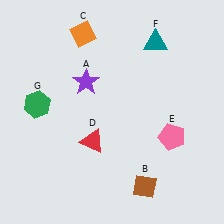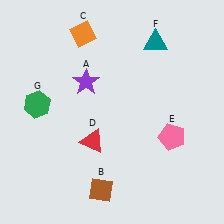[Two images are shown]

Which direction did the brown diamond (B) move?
The brown diamond (B) moved left.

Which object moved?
The brown diamond (B) moved left.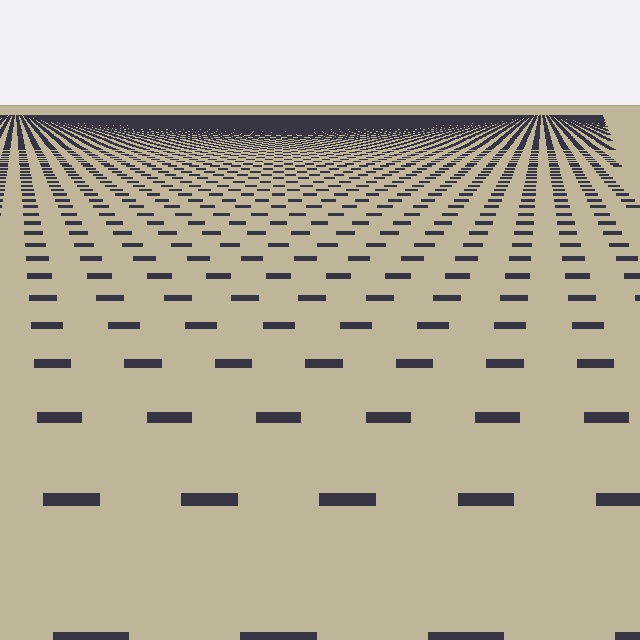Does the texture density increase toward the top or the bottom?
Density increases toward the top.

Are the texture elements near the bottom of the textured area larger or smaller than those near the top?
Larger. Near the bottom, elements are closer to the viewer and appear at a bigger on-screen size.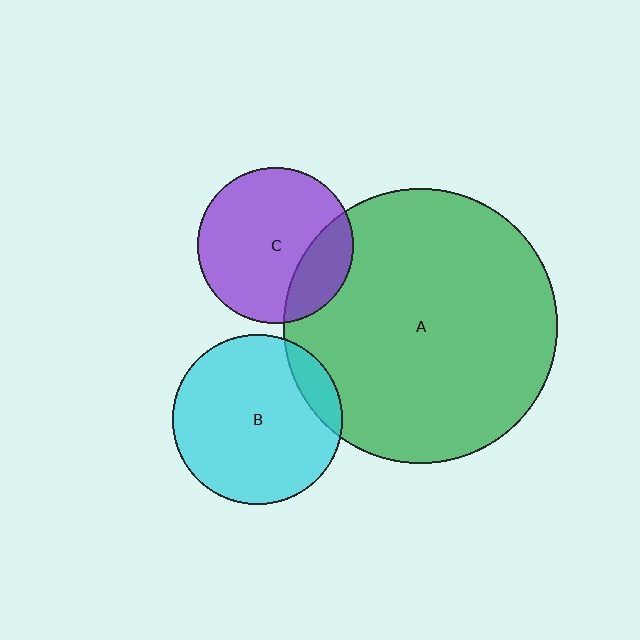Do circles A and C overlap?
Yes.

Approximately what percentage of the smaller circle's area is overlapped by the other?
Approximately 25%.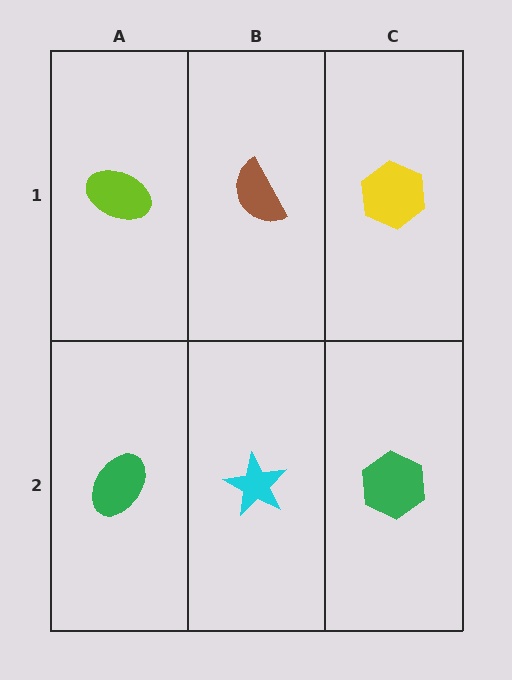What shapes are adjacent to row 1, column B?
A cyan star (row 2, column B), a lime ellipse (row 1, column A), a yellow hexagon (row 1, column C).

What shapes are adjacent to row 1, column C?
A green hexagon (row 2, column C), a brown semicircle (row 1, column B).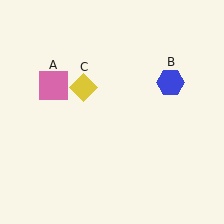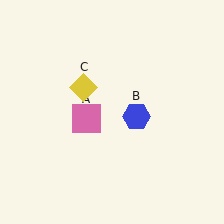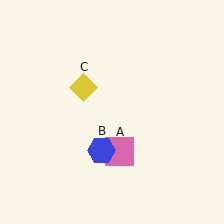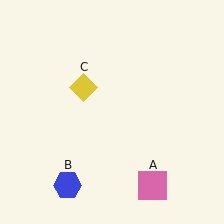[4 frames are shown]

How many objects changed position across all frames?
2 objects changed position: pink square (object A), blue hexagon (object B).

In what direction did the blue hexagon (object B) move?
The blue hexagon (object B) moved down and to the left.